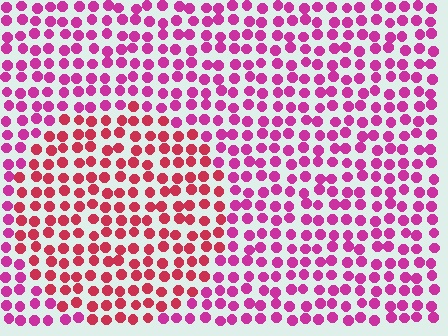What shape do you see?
I see a circle.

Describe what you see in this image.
The image is filled with small magenta elements in a uniform arrangement. A circle-shaped region is visible where the elements are tinted to a slightly different hue, forming a subtle color boundary.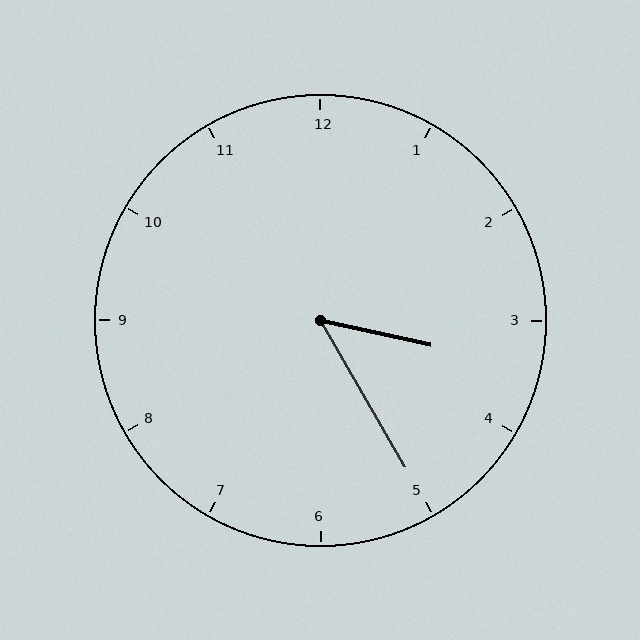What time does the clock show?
3:25.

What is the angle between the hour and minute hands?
Approximately 48 degrees.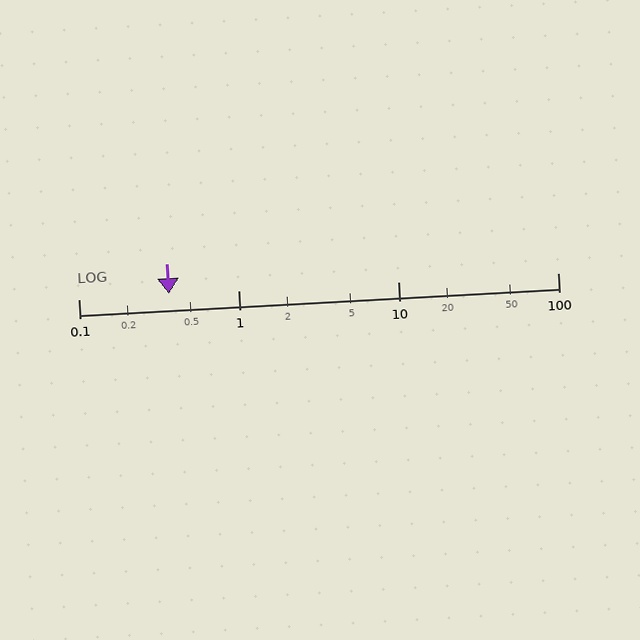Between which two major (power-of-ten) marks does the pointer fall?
The pointer is between 0.1 and 1.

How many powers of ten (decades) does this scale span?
The scale spans 3 decades, from 0.1 to 100.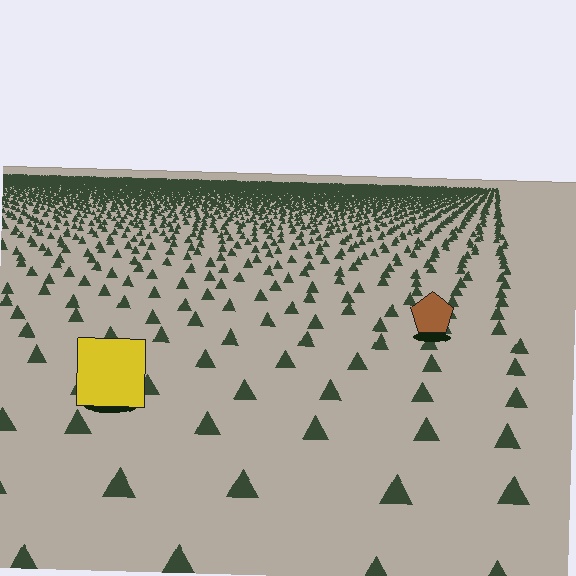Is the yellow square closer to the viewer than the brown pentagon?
Yes. The yellow square is closer — you can tell from the texture gradient: the ground texture is coarser near it.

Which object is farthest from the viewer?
The brown pentagon is farthest from the viewer. It appears smaller and the ground texture around it is denser.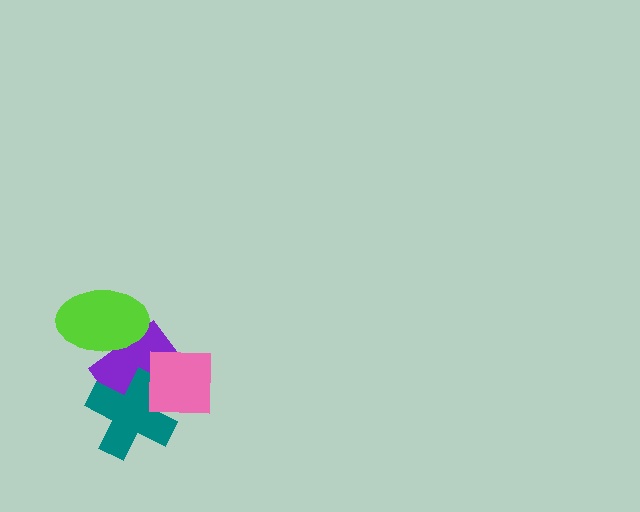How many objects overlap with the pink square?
2 objects overlap with the pink square.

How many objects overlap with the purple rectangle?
3 objects overlap with the purple rectangle.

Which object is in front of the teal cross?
The pink square is in front of the teal cross.